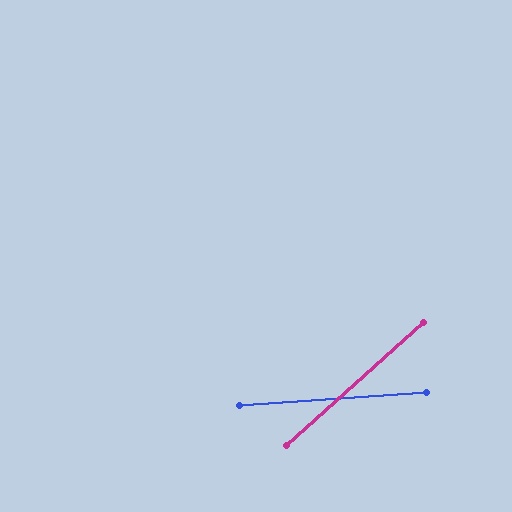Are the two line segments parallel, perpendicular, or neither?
Neither parallel nor perpendicular — they differ by about 38°.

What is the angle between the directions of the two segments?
Approximately 38 degrees.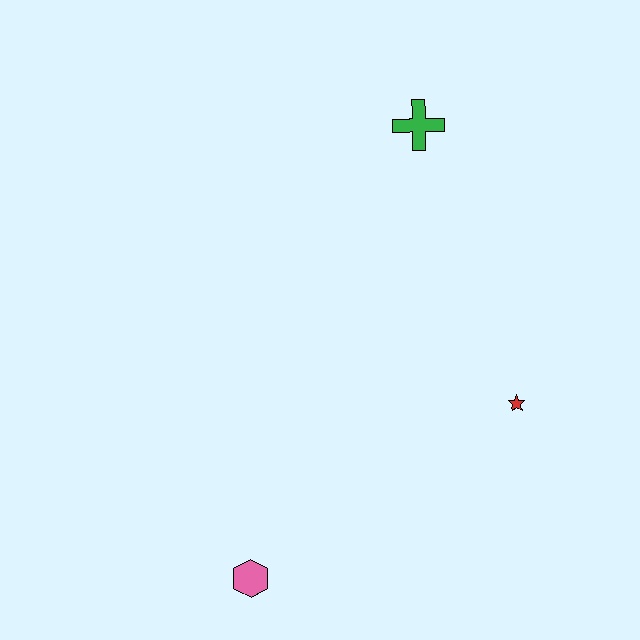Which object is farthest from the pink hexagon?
The green cross is farthest from the pink hexagon.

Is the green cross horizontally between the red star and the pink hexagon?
Yes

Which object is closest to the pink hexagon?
The red star is closest to the pink hexagon.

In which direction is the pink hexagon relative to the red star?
The pink hexagon is to the left of the red star.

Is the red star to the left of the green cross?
No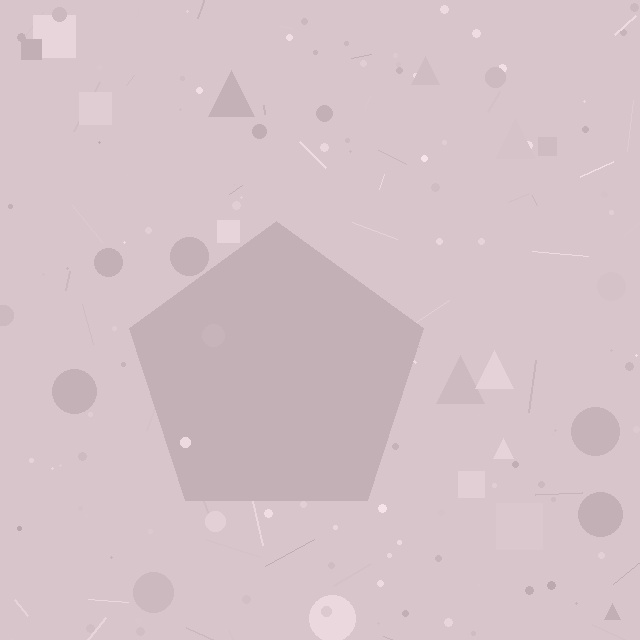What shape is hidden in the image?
A pentagon is hidden in the image.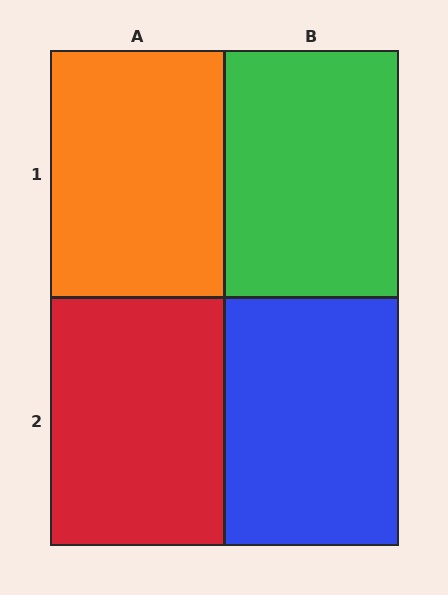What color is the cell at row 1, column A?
Orange.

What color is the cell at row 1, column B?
Green.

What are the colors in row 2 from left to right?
Red, blue.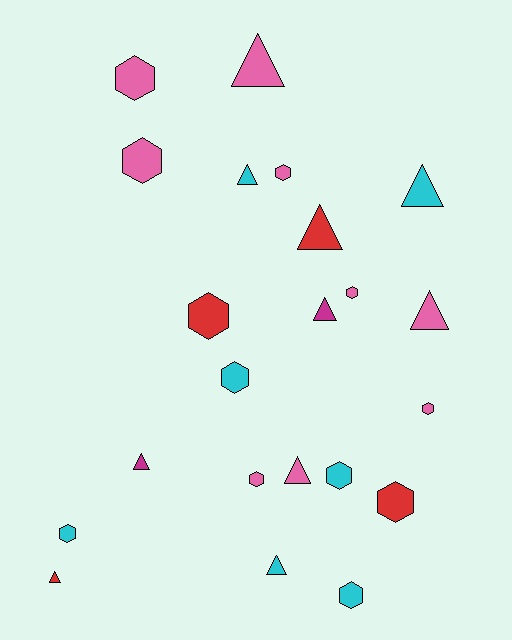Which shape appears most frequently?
Hexagon, with 12 objects.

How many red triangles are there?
There are 2 red triangles.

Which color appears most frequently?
Pink, with 9 objects.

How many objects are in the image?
There are 22 objects.